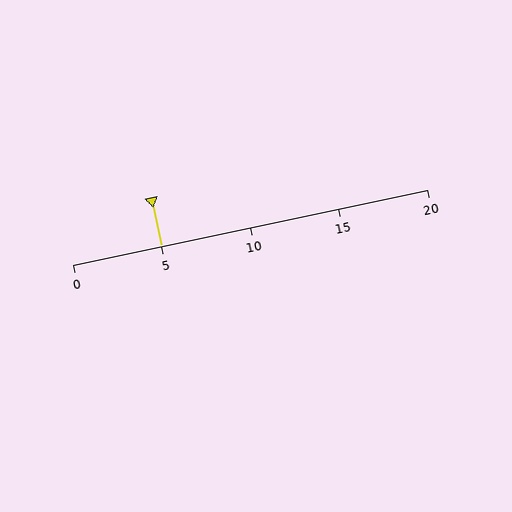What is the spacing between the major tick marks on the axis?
The major ticks are spaced 5 apart.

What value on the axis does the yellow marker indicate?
The marker indicates approximately 5.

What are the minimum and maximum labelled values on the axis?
The axis runs from 0 to 20.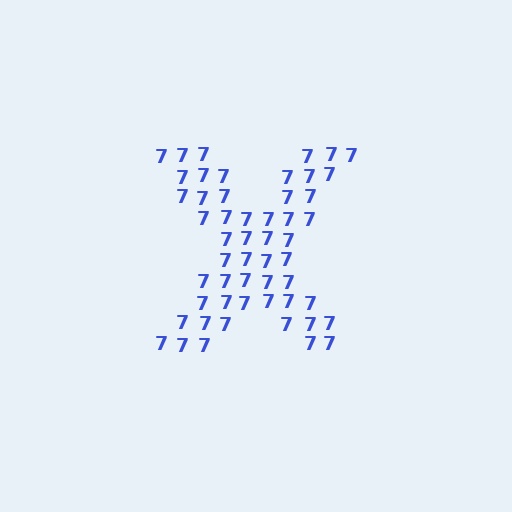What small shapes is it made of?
It is made of small digit 7's.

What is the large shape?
The large shape is the letter X.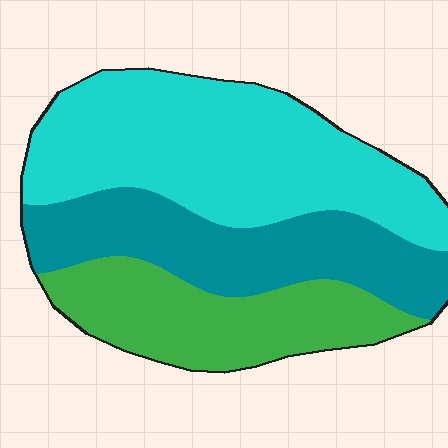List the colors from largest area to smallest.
From largest to smallest: cyan, teal, green.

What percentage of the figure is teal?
Teal takes up between a quarter and a half of the figure.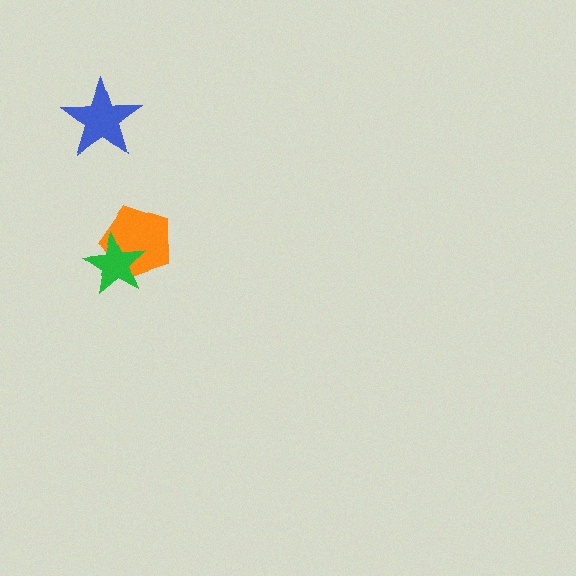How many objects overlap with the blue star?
0 objects overlap with the blue star.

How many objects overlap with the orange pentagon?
1 object overlaps with the orange pentagon.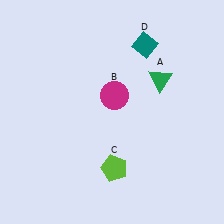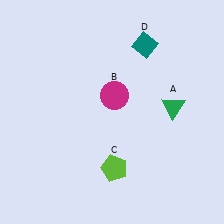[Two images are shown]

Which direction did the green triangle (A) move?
The green triangle (A) moved down.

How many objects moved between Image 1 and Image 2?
1 object moved between the two images.